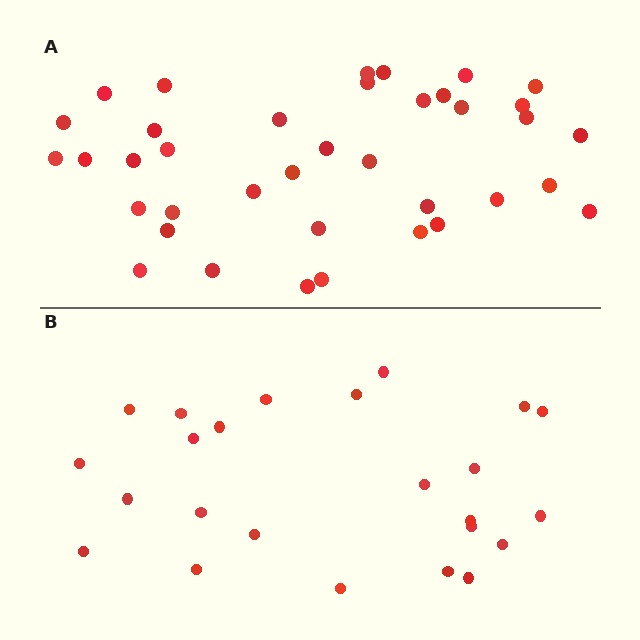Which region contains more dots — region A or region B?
Region A (the top region) has more dots.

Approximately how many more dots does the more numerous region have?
Region A has approximately 15 more dots than region B.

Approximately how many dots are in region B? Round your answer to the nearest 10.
About 20 dots. (The exact count is 24, which rounds to 20.)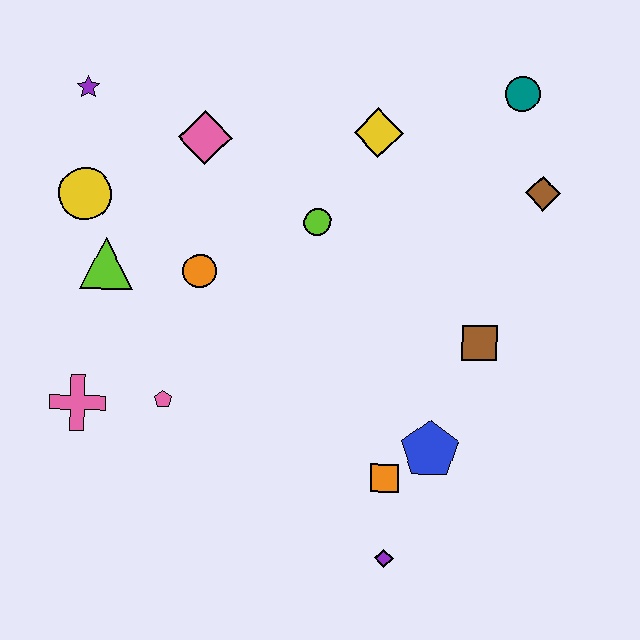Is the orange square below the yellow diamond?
Yes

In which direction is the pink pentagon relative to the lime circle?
The pink pentagon is below the lime circle.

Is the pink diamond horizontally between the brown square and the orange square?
No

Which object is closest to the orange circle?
The lime triangle is closest to the orange circle.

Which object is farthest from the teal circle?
The pink cross is farthest from the teal circle.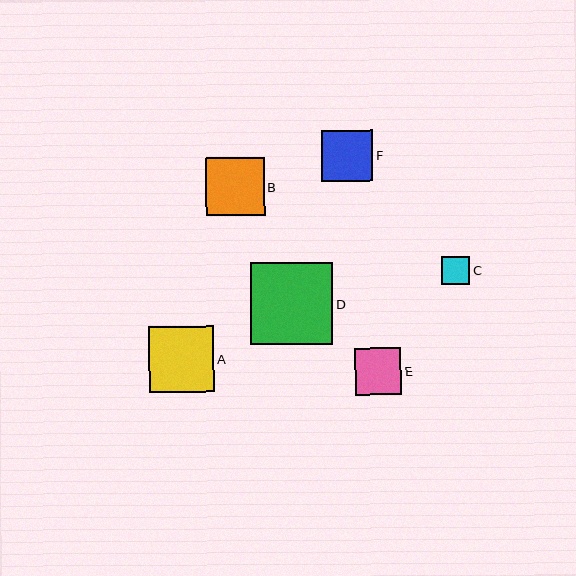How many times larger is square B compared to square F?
Square B is approximately 1.1 times the size of square F.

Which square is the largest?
Square D is the largest with a size of approximately 82 pixels.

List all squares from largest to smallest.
From largest to smallest: D, A, B, F, E, C.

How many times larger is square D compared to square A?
Square D is approximately 1.2 times the size of square A.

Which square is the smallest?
Square C is the smallest with a size of approximately 29 pixels.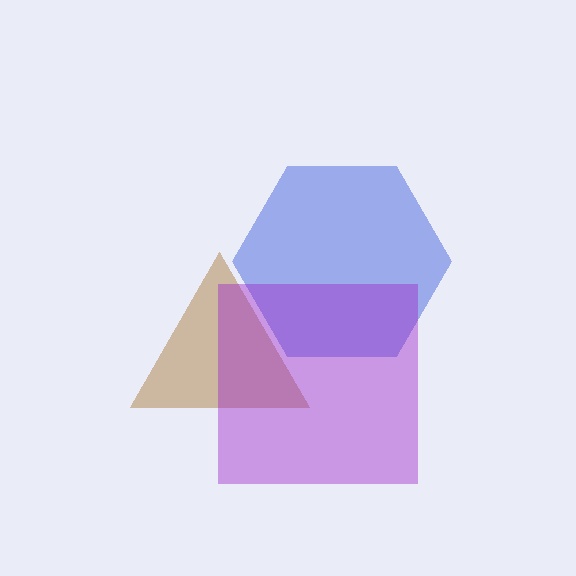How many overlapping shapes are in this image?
There are 3 overlapping shapes in the image.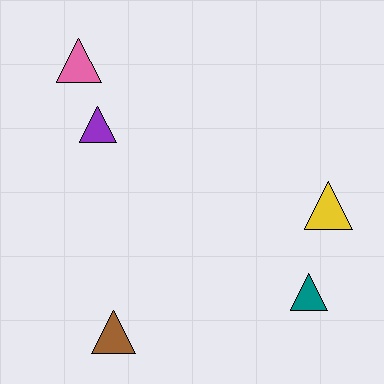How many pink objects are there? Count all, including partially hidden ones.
There is 1 pink object.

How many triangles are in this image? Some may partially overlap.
There are 5 triangles.